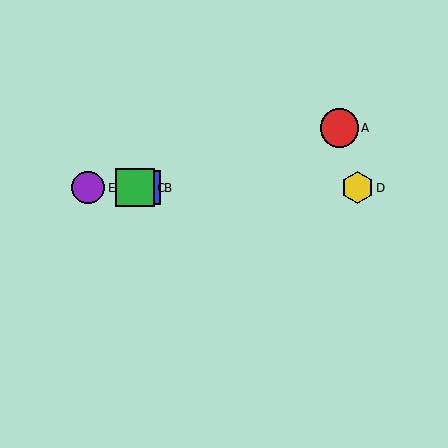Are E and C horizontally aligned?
Yes, both are at y≈188.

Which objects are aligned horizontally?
Objects B, C, D, E are aligned horizontally.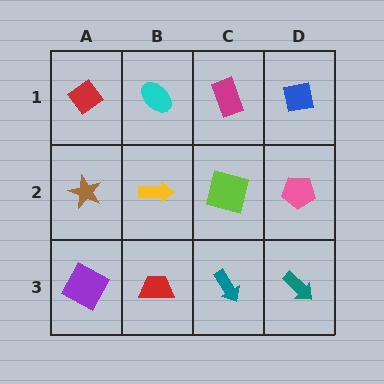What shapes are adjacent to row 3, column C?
A lime square (row 2, column C), a red trapezoid (row 3, column B), a teal arrow (row 3, column D).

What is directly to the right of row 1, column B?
A magenta rectangle.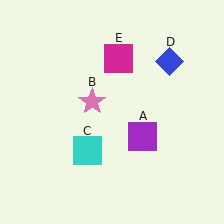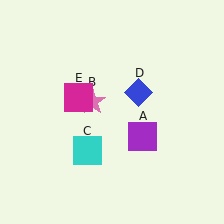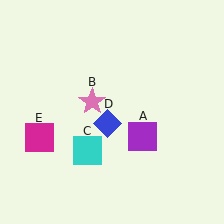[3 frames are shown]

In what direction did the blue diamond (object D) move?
The blue diamond (object D) moved down and to the left.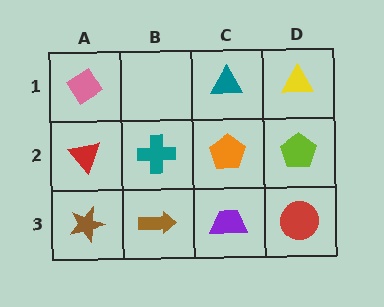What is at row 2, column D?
A lime pentagon.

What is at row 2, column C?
An orange pentagon.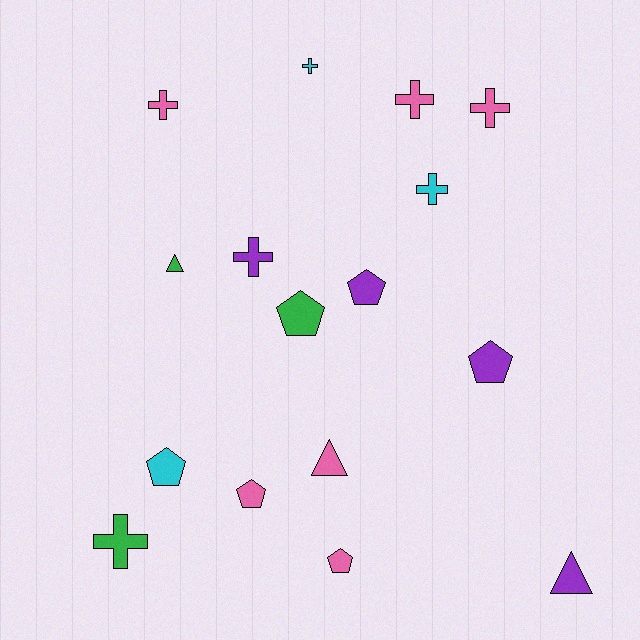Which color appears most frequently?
Pink, with 6 objects.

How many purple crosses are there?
There is 1 purple cross.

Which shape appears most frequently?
Cross, with 7 objects.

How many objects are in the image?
There are 16 objects.